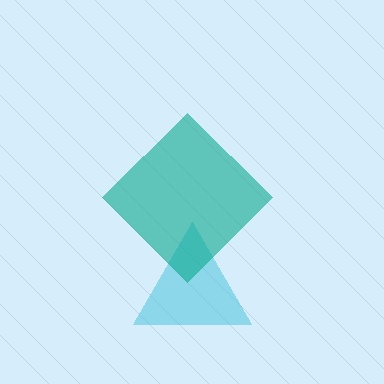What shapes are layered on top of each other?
The layered shapes are: a cyan triangle, a teal diamond.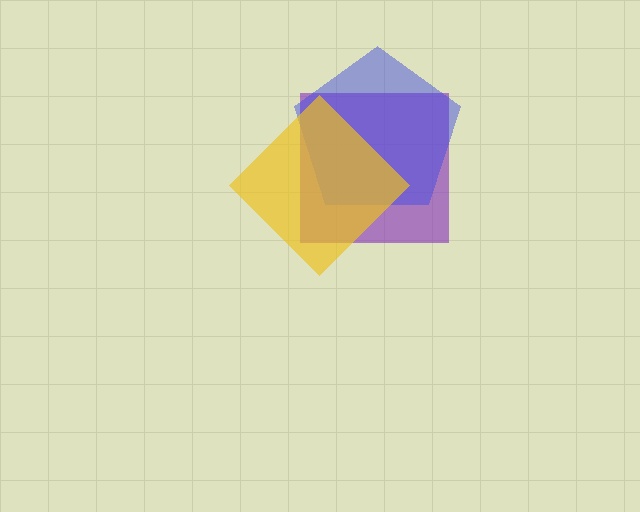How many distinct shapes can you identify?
There are 3 distinct shapes: a purple square, a blue pentagon, a yellow diamond.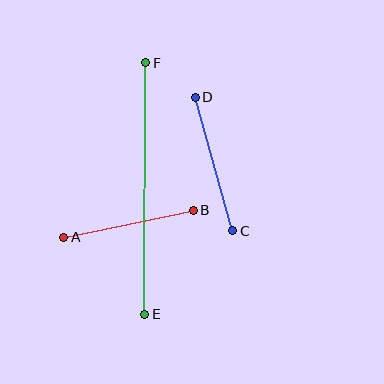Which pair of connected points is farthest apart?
Points E and F are farthest apart.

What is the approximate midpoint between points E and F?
The midpoint is at approximately (145, 189) pixels.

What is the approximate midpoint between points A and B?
The midpoint is at approximately (128, 224) pixels.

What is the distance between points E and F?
The distance is approximately 252 pixels.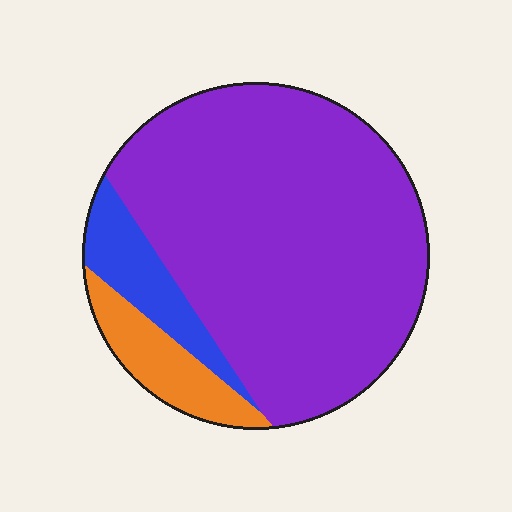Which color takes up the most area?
Purple, at roughly 80%.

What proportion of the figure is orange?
Orange covers 11% of the figure.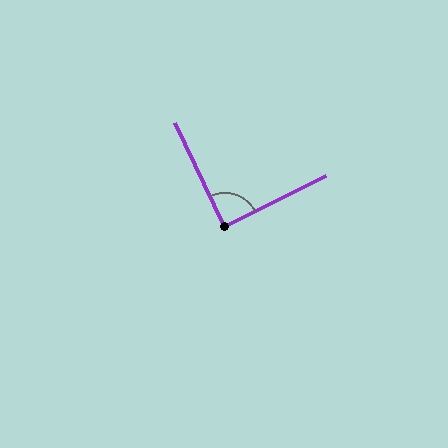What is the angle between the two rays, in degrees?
Approximately 89 degrees.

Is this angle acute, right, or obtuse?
It is approximately a right angle.